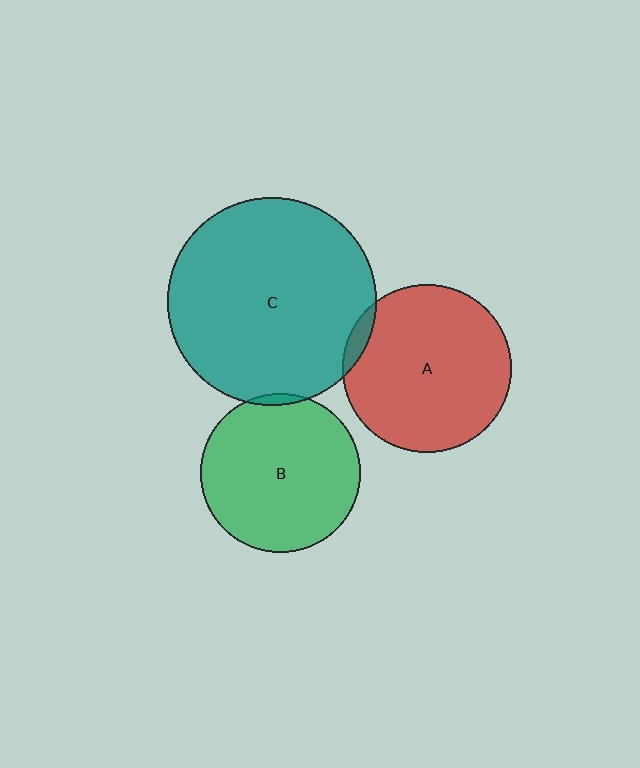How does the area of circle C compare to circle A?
Approximately 1.5 times.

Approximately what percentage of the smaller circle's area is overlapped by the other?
Approximately 5%.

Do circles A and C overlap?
Yes.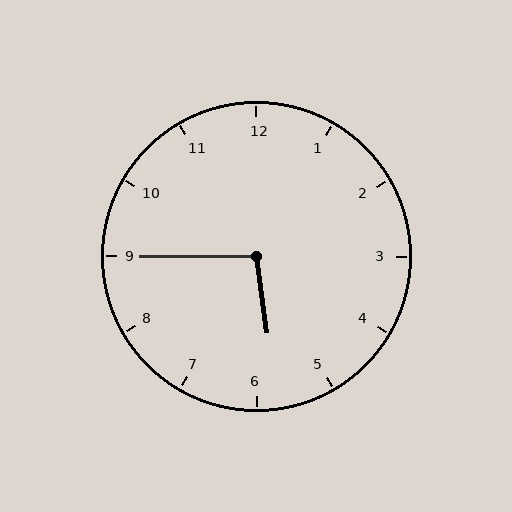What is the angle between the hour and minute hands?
Approximately 98 degrees.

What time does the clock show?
5:45.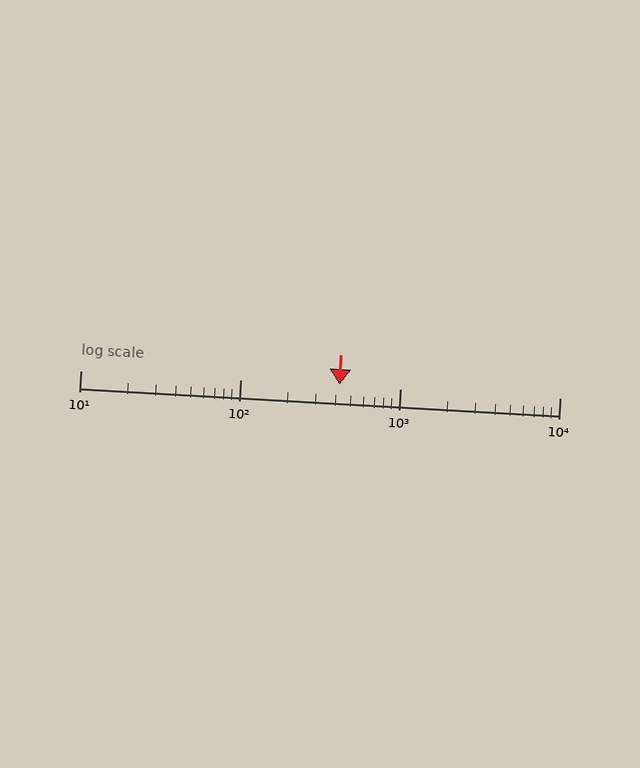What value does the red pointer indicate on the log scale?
The pointer indicates approximately 420.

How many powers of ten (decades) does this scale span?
The scale spans 3 decades, from 10 to 10000.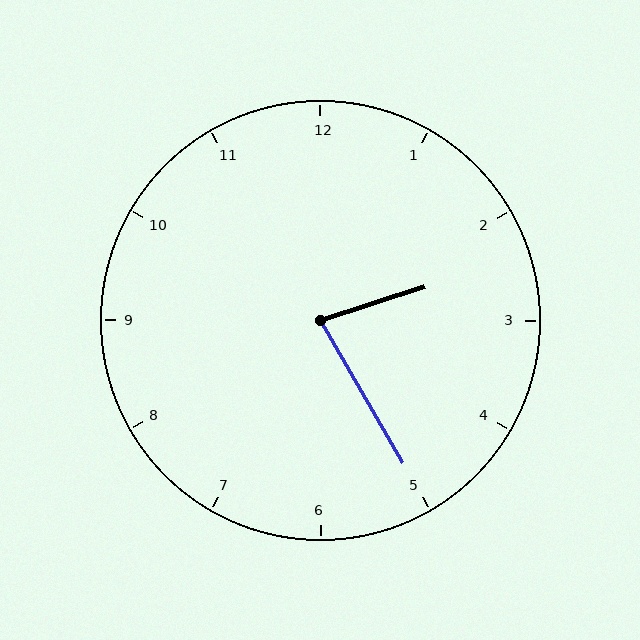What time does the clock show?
2:25.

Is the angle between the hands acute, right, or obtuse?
It is acute.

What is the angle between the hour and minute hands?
Approximately 78 degrees.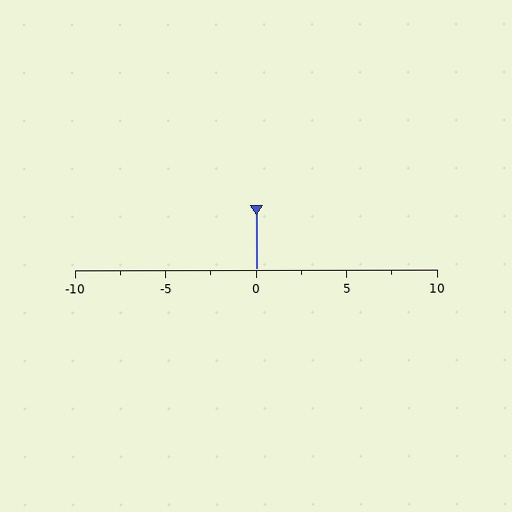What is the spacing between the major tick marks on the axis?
The major ticks are spaced 5 apart.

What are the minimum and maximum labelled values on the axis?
The axis runs from -10 to 10.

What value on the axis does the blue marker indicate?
The marker indicates approximately 0.